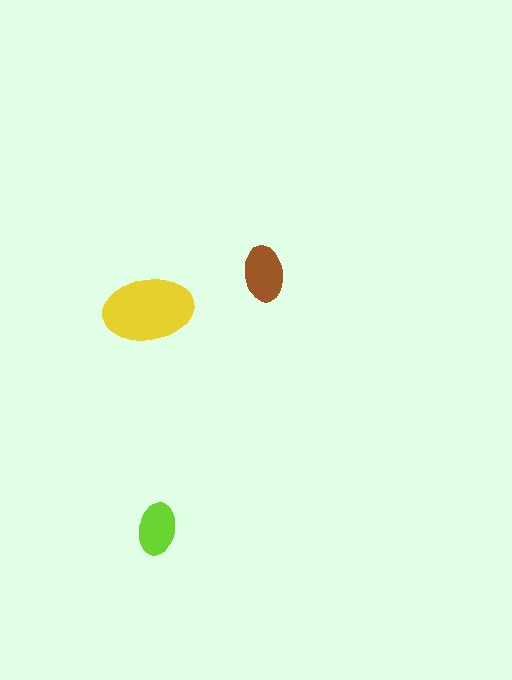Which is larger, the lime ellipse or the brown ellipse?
The brown one.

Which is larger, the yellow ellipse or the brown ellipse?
The yellow one.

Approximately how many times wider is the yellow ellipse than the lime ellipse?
About 1.5 times wider.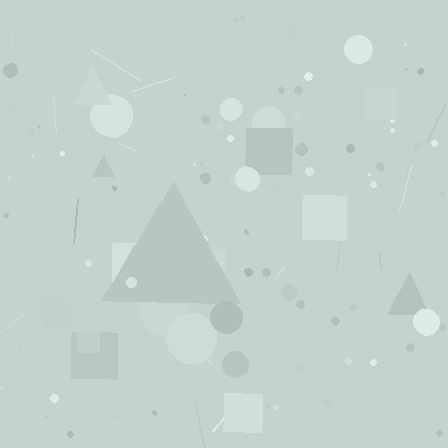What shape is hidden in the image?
A triangle is hidden in the image.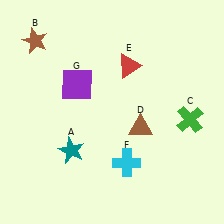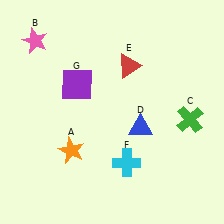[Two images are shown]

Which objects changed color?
A changed from teal to orange. B changed from brown to pink. D changed from brown to blue.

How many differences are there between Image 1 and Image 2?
There are 3 differences between the two images.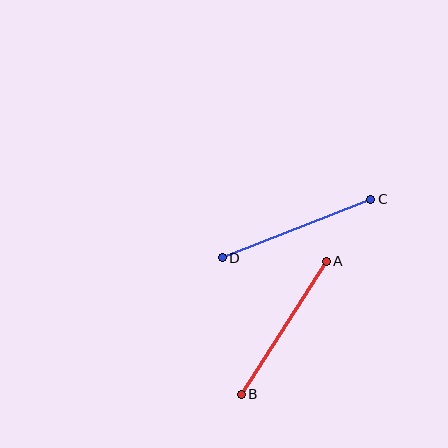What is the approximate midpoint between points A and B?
The midpoint is at approximately (284, 328) pixels.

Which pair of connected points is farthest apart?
Points C and D are farthest apart.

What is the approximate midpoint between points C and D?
The midpoint is at approximately (296, 228) pixels.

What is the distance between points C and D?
The distance is approximately 160 pixels.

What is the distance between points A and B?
The distance is approximately 158 pixels.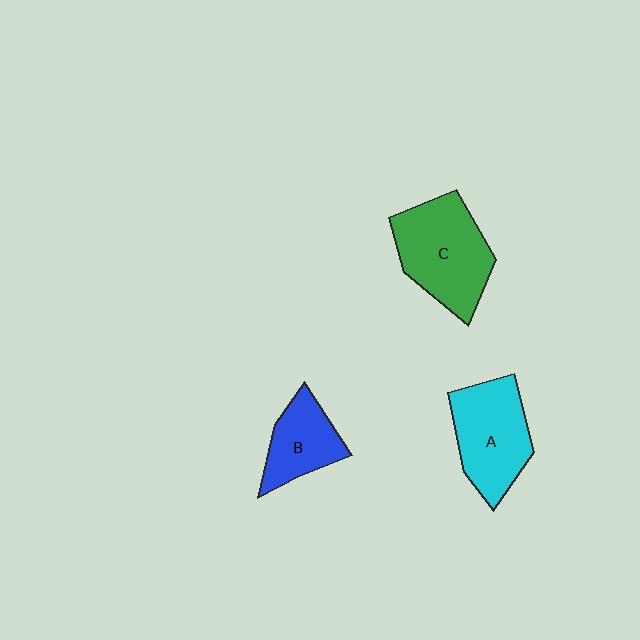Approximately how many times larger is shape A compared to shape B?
Approximately 1.5 times.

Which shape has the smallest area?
Shape B (blue).